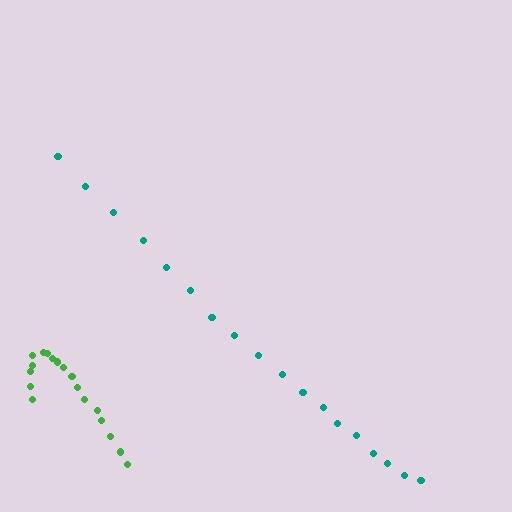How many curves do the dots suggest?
There are 2 distinct paths.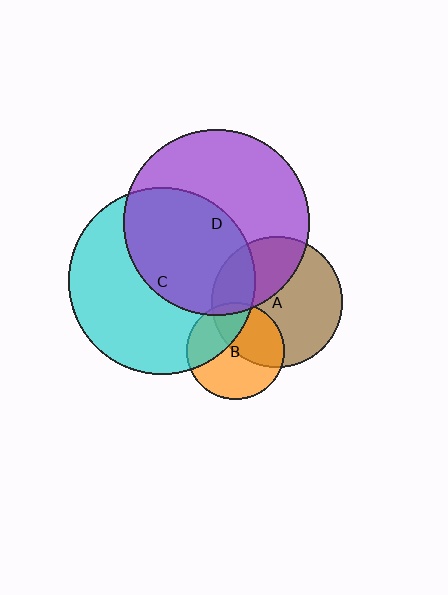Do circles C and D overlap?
Yes.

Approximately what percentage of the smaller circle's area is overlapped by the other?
Approximately 45%.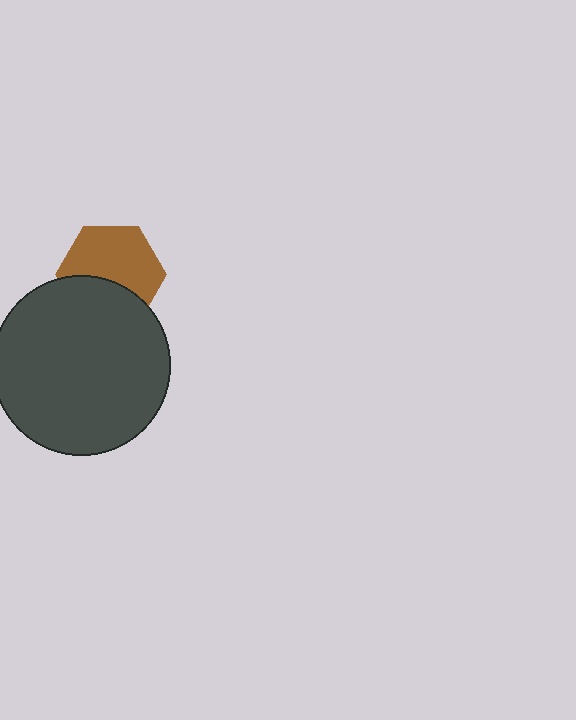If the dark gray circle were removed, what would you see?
You would see the complete brown hexagon.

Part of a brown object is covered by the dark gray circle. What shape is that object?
It is a hexagon.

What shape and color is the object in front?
The object in front is a dark gray circle.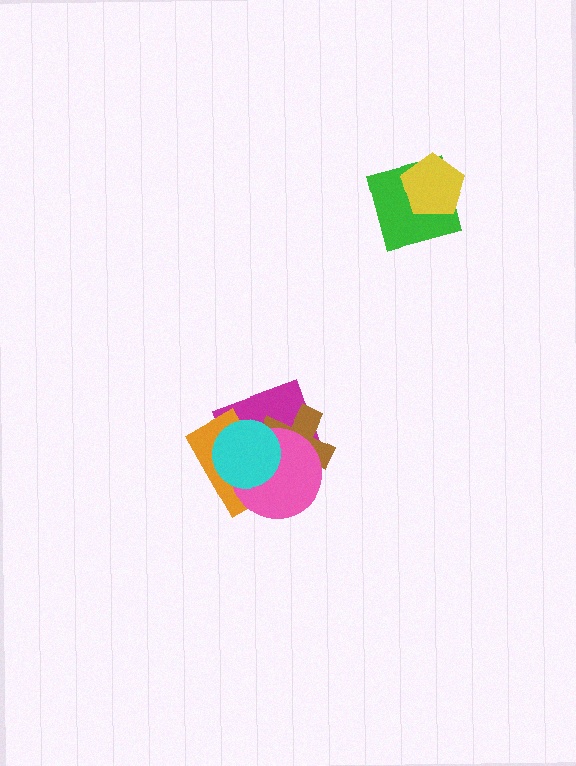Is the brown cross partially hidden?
Yes, it is partially covered by another shape.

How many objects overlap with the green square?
1 object overlaps with the green square.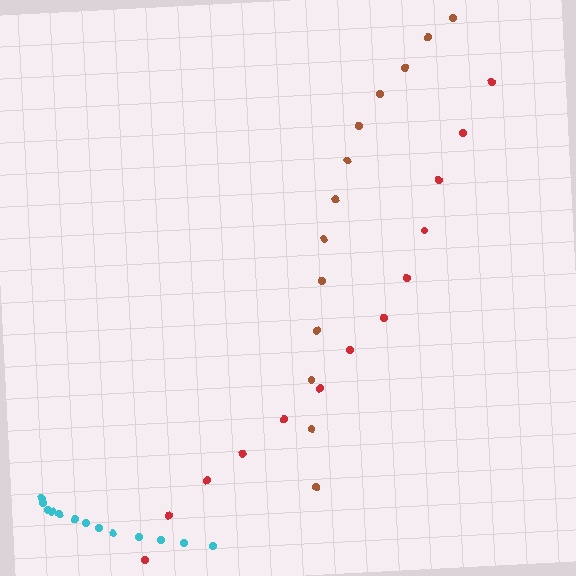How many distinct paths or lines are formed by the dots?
There are 3 distinct paths.